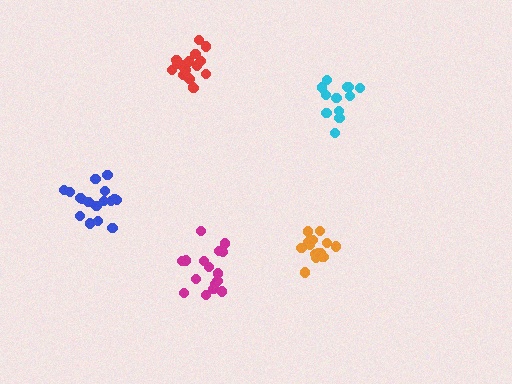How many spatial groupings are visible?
There are 5 spatial groupings.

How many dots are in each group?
Group 1: 18 dots, Group 2: 16 dots, Group 3: 18 dots, Group 4: 12 dots, Group 5: 16 dots (80 total).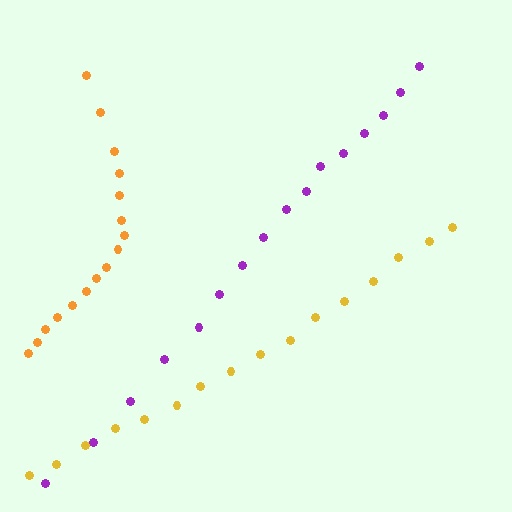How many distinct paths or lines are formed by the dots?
There are 3 distinct paths.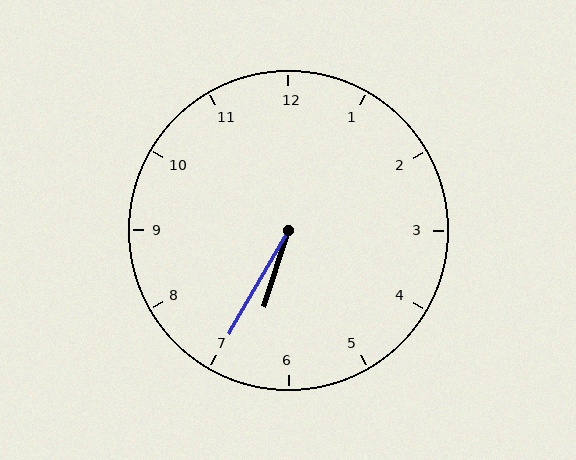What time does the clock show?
6:35.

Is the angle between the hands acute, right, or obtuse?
It is acute.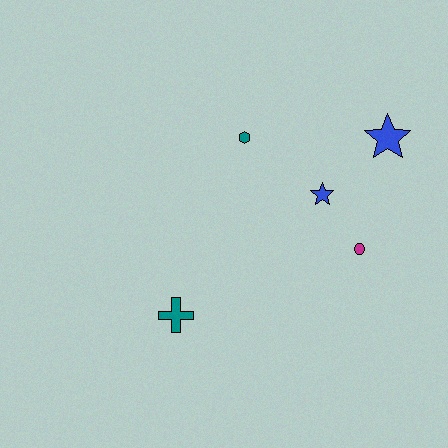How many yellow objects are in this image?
There are no yellow objects.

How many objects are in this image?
There are 5 objects.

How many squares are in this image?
There are no squares.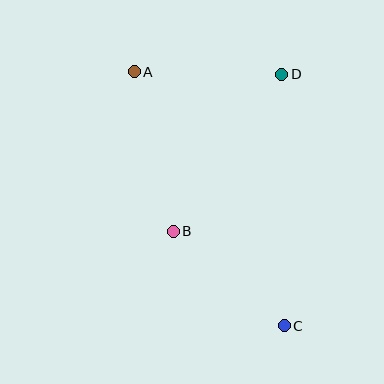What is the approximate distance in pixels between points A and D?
The distance between A and D is approximately 147 pixels.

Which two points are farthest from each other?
Points A and C are farthest from each other.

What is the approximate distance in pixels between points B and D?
The distance between B and D is approximately 191 pixels.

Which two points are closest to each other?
Points B and C are closest to each other.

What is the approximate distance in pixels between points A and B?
The distance between A and B is approximately 165 pixels.